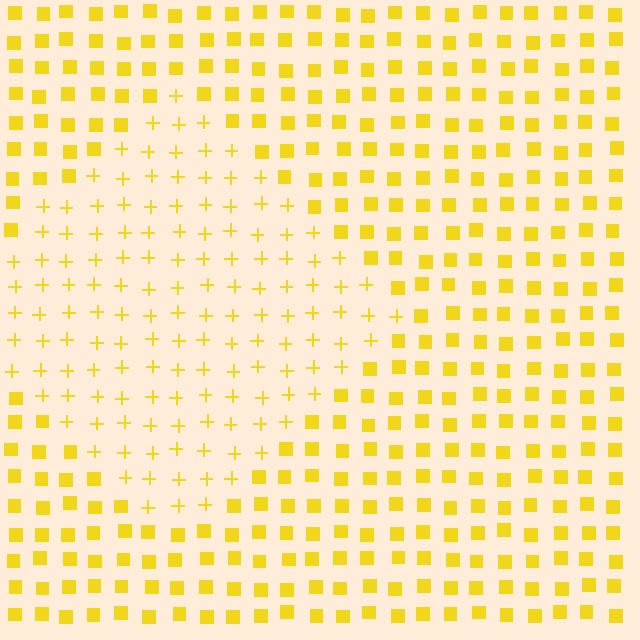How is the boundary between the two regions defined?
The boundary is defined by a change in element shape: plus signs inside vs. squares outside. All elements share the same color and spacing.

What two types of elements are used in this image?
The image uses plus signs inside the diamond region and squares outside it.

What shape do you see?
I see a diamond.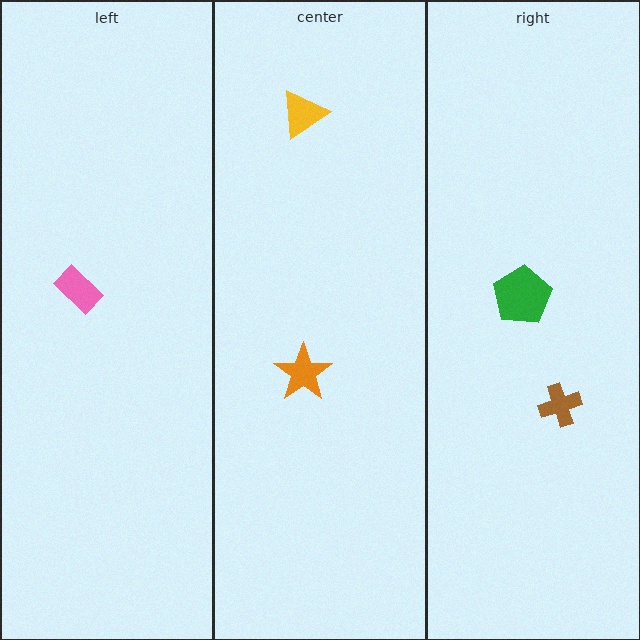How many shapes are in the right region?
2.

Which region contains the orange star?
The center region.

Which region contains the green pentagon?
The right region.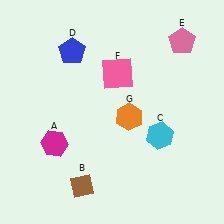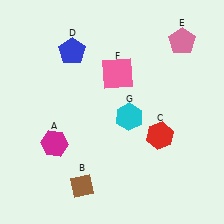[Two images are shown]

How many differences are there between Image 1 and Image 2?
There are 2 differences between the two images.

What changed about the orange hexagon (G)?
In Image 1, G is orange. In Image 2, it changed to cyan.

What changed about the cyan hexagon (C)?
In Image 1, C is cyan. In Image 2, it changed to red.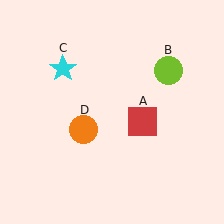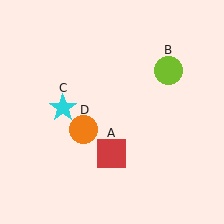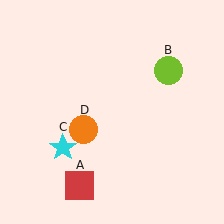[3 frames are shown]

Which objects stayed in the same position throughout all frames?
Lime circle (object B) and orange circle (object D) remained stationary.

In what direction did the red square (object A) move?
The red square (object A) moved down and to the left.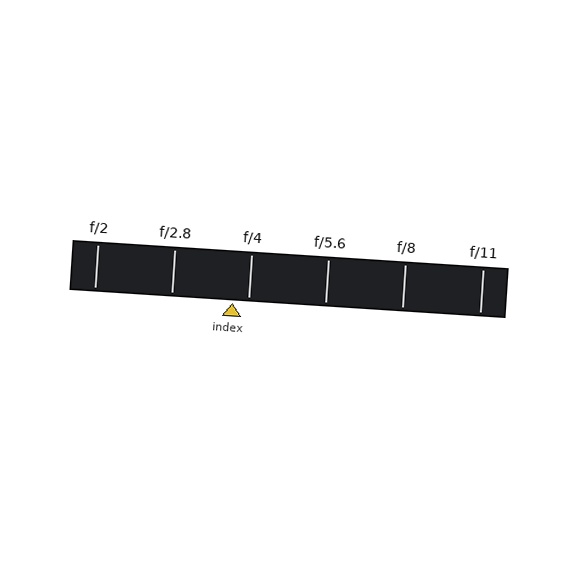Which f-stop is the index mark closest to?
The index mark is closest to f/4.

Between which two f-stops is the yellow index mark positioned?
The index mark is between f/2.8 and f/4.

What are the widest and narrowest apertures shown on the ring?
The widest aperture shown is f/2 and the narrowest is f/11.